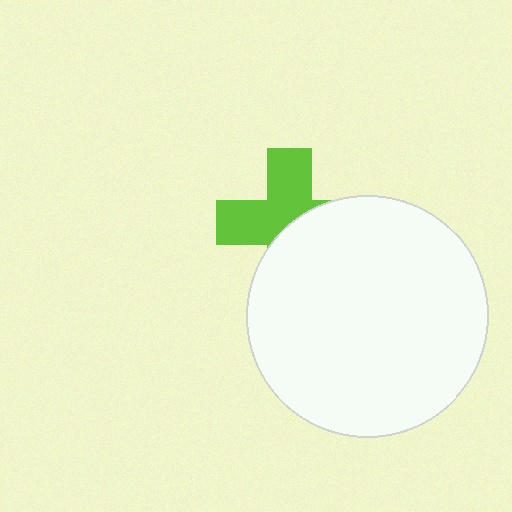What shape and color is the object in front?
The object in front is a white circle.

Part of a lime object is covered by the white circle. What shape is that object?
It is a cross.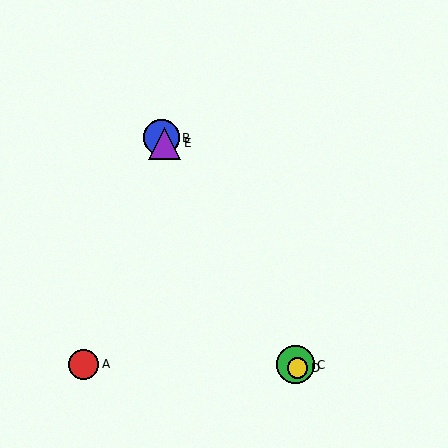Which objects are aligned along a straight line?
Objects B, C, D, E are aligned along a straight line.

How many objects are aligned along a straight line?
4 objects (B, C, D, E) are aligned along a straight line.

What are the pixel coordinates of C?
Object C is at (295, 365).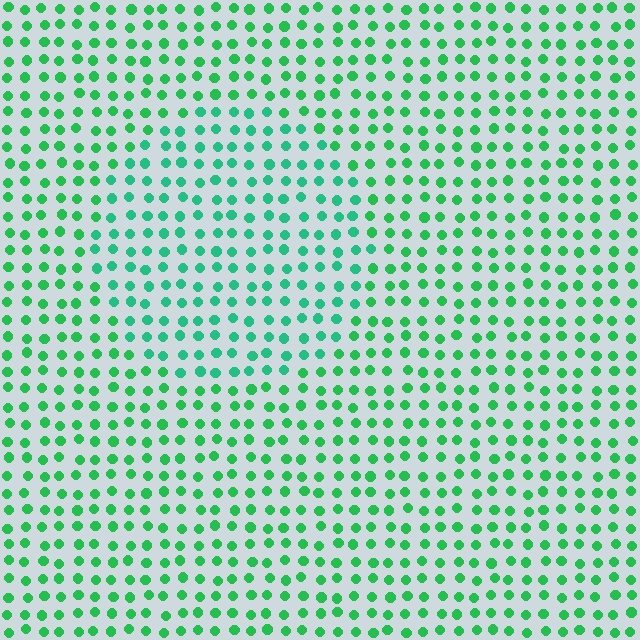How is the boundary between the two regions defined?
The boundary is defined purely by a slight shift in hue (about 20 degrees). Spacing, size, and orientation are identical on both sides.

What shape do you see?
I see a circle.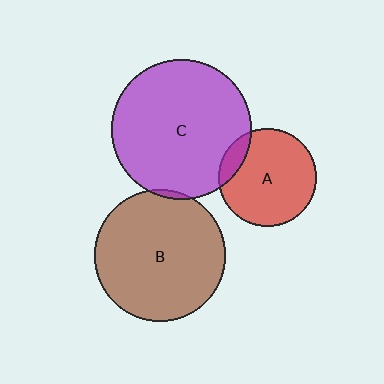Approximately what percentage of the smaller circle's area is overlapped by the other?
Approximately 10%.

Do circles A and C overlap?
Yes.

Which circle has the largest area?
Circle C (purple).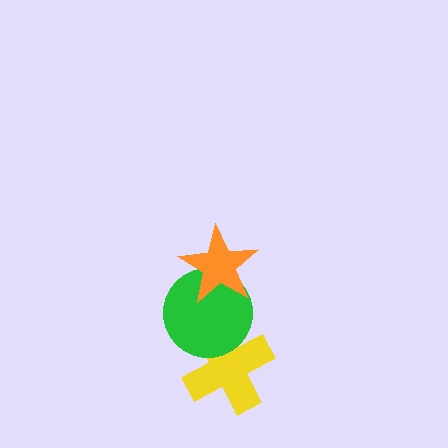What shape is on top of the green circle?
The orange star is on top of the green circle.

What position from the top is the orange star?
The orange star is 1st from the top.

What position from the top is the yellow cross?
The yellow cross is 3rd from the top.